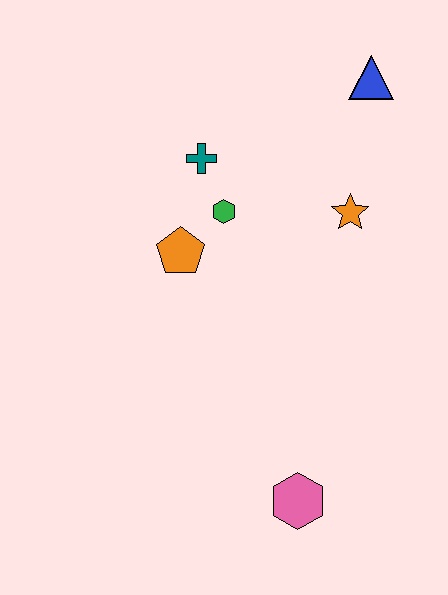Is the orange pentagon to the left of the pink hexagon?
Yes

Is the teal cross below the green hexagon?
No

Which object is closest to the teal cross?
The green hexagon is closest to the teal cross.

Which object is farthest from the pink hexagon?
The blue triangle is farthest from the pink hexagon.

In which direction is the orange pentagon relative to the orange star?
The orange pentagon is to the left of the orange star.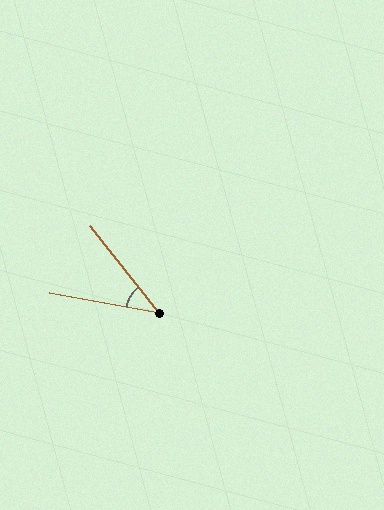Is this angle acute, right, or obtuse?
It is acute.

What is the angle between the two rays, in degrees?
Approximately 41 degrees.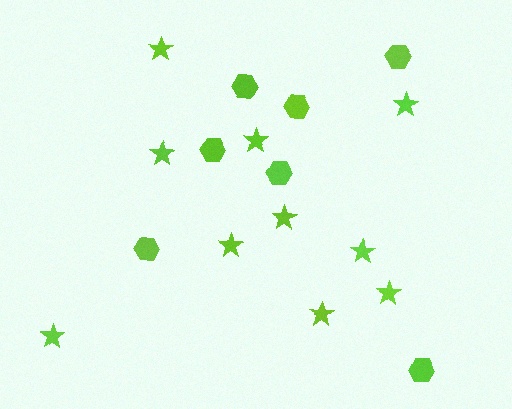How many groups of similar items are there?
There are 2 groups: one group of hexagons (7) and one group of stars (10).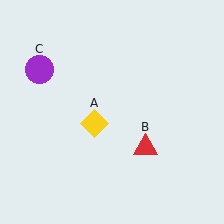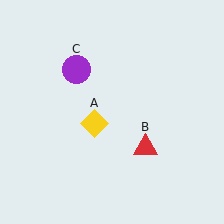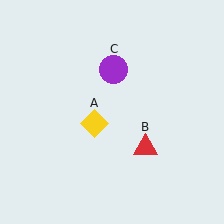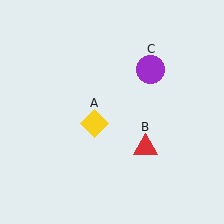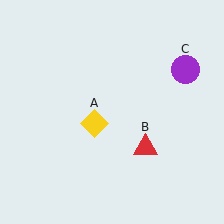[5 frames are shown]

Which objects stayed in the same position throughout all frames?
Yellow diamond (object A) and red triangle (object B) remained stationary.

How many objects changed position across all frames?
1 object changed position: purple circle (object C).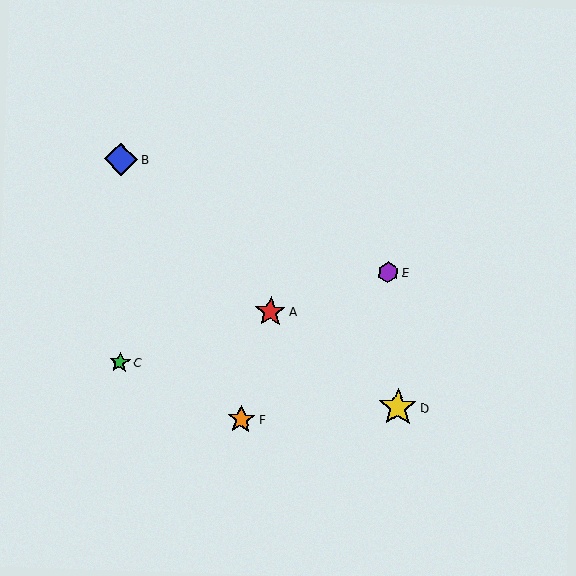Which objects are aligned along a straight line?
Objects A, C, E are aligned along a straight line.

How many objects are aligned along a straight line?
3 objects (A, C, E) are aligned along a straight line.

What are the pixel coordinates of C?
Object C is at (120, 362).